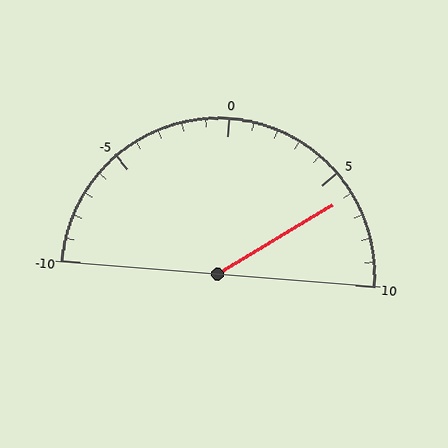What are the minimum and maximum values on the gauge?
The gauge ranges from -10 to 10.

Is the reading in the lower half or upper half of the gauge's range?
The reading is in the upper half of the range (-10 to 10).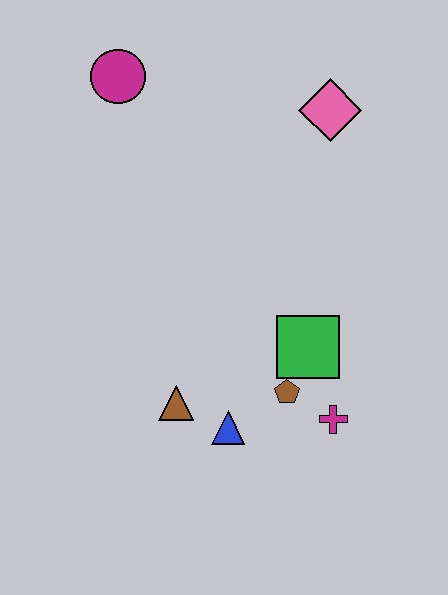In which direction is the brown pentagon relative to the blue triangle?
The brown pentagon is to the right of the blue triangle.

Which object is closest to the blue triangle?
The brown triangle is closest to the blue triangle.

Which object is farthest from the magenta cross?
The magenta circle is farthest from the magenta cross.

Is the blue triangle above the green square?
No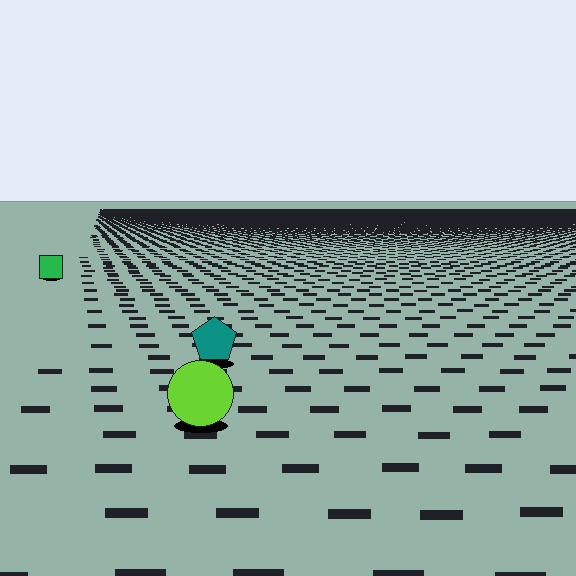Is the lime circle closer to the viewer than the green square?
Yes. The lime circle is closer — you can tell from the texture gradient: the ground texture is coarser near it.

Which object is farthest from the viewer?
The green square is farthest from the viewer. It appears smaller and the ground texture around it is denser.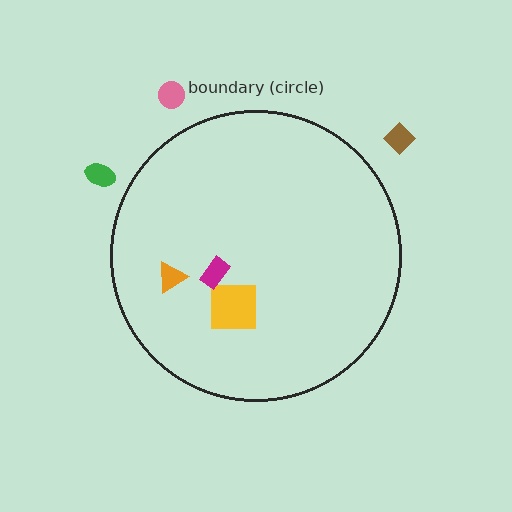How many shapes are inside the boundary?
3 inside, 3 outside.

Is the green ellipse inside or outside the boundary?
Outside.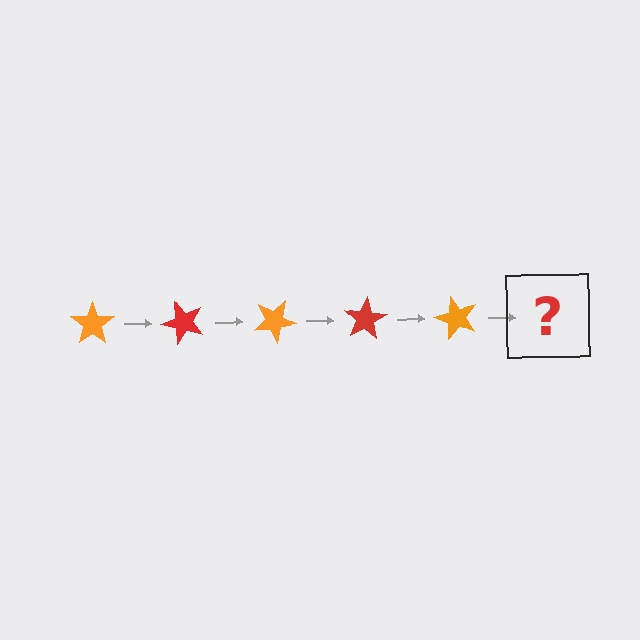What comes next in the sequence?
The next element should be a red star, rotated 250 degrees from the start.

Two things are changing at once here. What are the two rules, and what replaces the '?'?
The two rules are that it rotates 50 degrees each step and the color cycles through orange and red. The '?' should be a red star, rotated 250 degrees from the start.